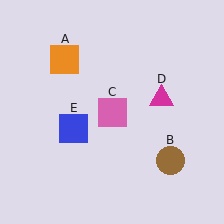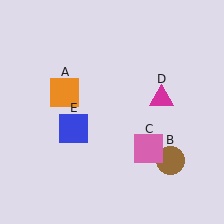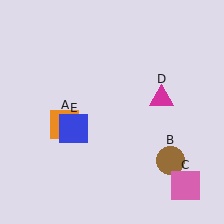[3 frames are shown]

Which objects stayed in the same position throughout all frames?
Brown circle (object B) and magenta triangle (object D) and blue square (object E) remained stationary.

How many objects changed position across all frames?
2 objects changed position: orange square (object A), pink square (object C).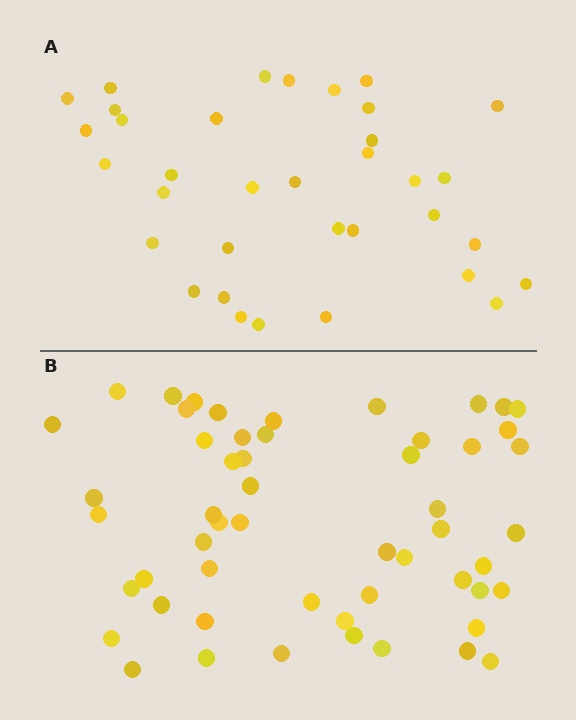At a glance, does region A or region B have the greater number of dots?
Region B (the bottom region) has more dots.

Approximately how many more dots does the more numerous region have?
Region B has approximately 20 more dots than region A.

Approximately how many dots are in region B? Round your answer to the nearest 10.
About 50 dots. (The exact count is 54, which rounds to 50.)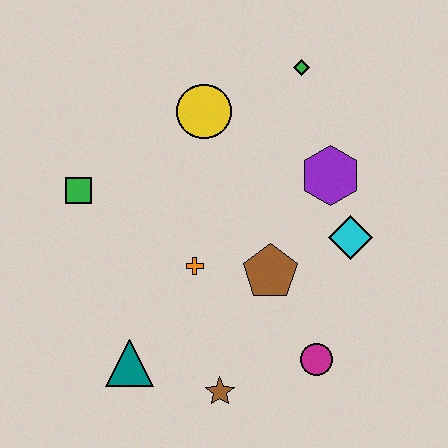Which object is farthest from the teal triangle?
The green diamond is farthest from the teal triangle.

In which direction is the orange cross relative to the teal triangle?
The orange cross is above the teal triangle.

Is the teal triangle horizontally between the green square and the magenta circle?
Yes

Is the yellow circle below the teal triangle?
No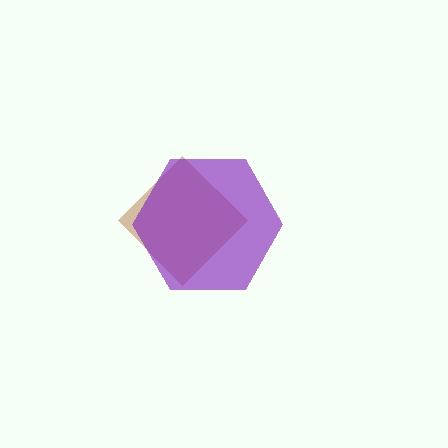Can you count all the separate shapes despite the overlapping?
Yes, there are 2 separate shapes.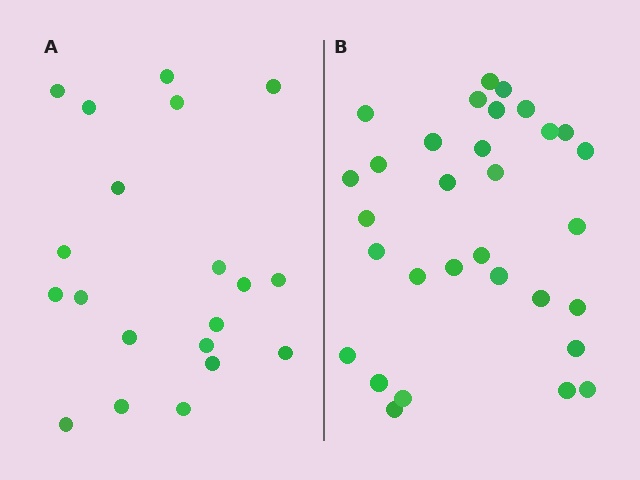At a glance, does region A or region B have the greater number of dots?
Region B (the right region) has more dots.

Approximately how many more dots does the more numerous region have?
Region B has roughly 12 or so more dots than region A.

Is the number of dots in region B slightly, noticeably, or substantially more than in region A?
Region B has substantially more. The ratio is roughly 1.6 to 1.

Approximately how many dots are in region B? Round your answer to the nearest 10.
About 30 dots. (The exact count is 31, which rounds to 30.)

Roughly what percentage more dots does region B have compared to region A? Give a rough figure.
About 55% more.